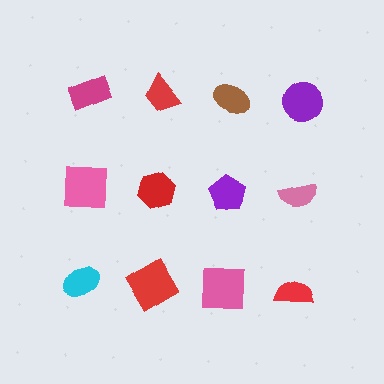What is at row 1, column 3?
A brown ellipse.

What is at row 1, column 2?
A red trapezoid.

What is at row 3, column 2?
A red diamond.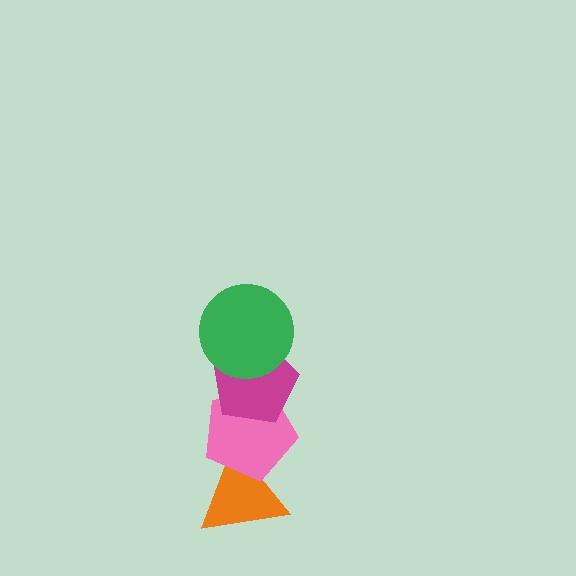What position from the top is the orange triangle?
The orange triangle is 4th from the top.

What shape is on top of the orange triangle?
The pink pentagon is on top of the orange triangle.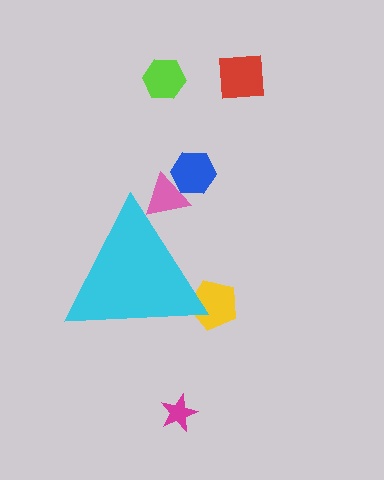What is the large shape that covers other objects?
A cyan triangle.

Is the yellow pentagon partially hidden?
Yes, the yellow pentagon is partially hidden behind the cyan triangle.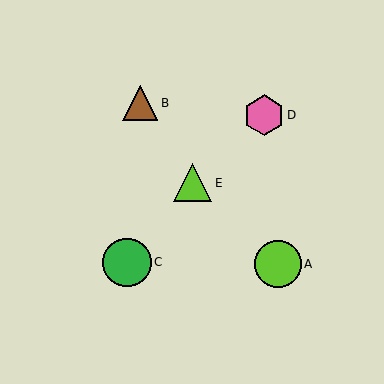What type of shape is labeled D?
Shape D is a pink hexagon.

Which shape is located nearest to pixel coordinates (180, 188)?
The lime triangle (labeled E) at (193, 183) is nearest to that location.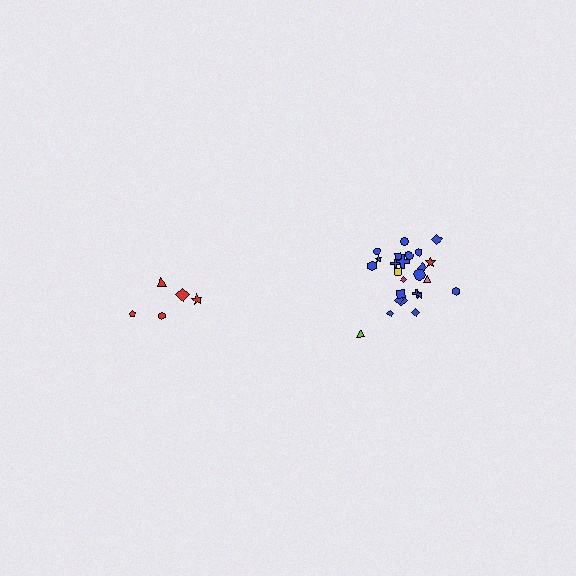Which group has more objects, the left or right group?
The right group.